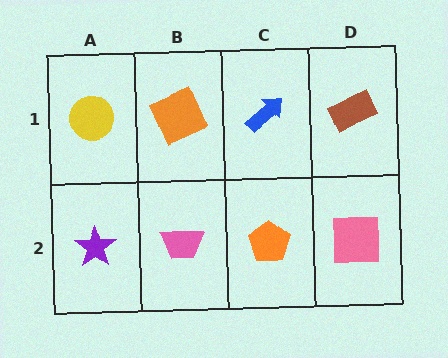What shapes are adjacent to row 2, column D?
A brown rectangle (row 1, column D), an orange pentagon (row 2, column C).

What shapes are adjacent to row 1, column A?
A purple star (row 2, column A), an orange square (row 1, column B).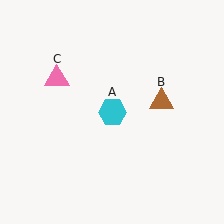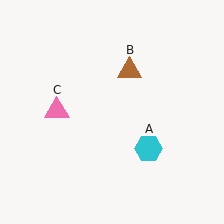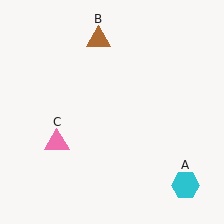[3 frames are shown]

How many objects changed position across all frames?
3 objects changed position: cyan hexagon (object A), brown triangle (object B), pink triangle (object C).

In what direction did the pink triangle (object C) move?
The pink triangle (object C) moved down.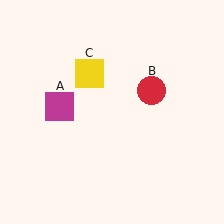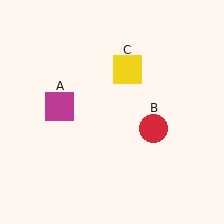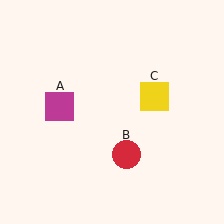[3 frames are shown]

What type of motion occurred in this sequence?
The red circle (object B), yellow square (object C) rotated clockwise around the center of the scene.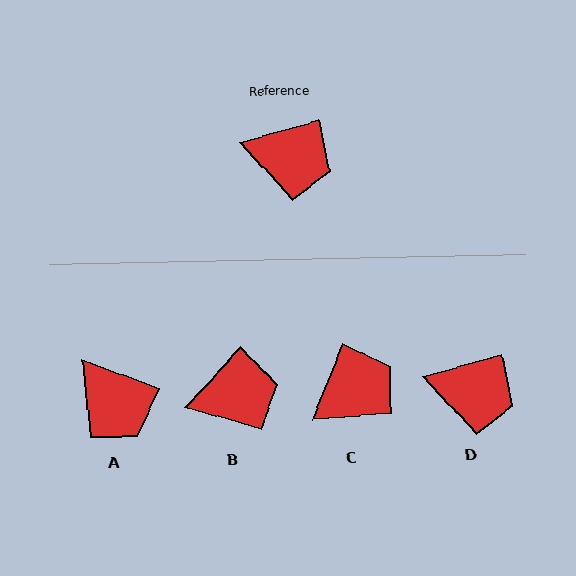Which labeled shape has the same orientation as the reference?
D.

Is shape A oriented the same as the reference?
No, it is off by about 36 degrees.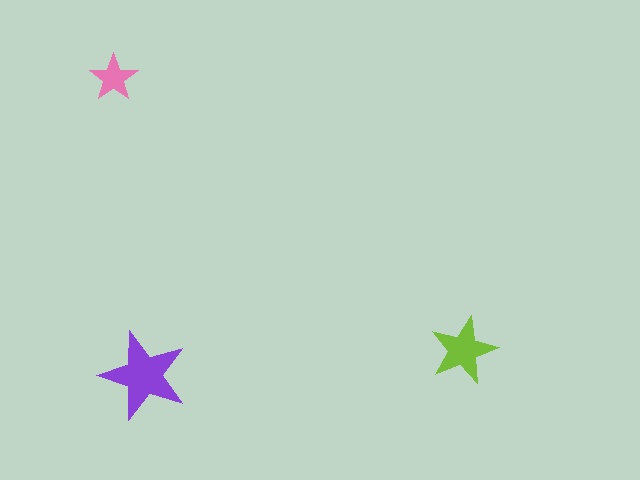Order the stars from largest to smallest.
the purple one, the lime one, the pink one.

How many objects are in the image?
There are 3 objects in the image.